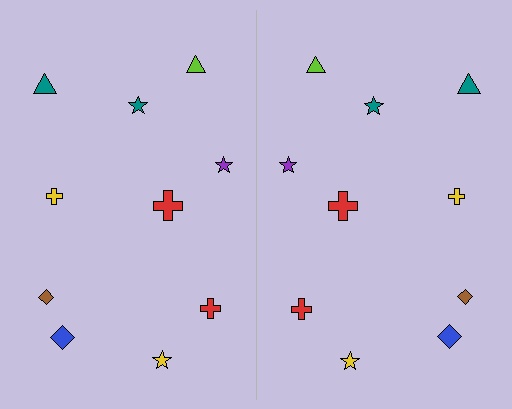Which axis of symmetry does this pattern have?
The pattern has a vertical axis of symmetry running through the center of the image.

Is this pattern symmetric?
Yes, this pattern has bilateral (reflection) symmetry.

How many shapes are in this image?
There are 20 shapes in this image.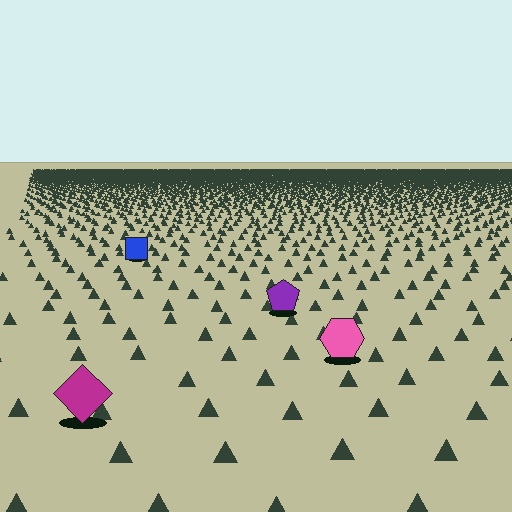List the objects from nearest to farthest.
From nearest to farthest: the magenta diamond, the pink hexagon, the purple pentagon, the blue square.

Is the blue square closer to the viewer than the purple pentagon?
No. The purple pentagon is closer — you can tell from the texture gradient: the ground texture is coarser near it.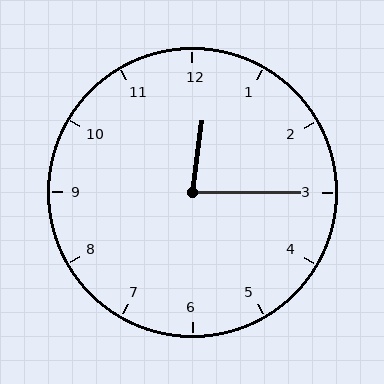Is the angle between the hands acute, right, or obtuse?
It is acute.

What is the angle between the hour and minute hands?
Approximately 82 degrees.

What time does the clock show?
12:15.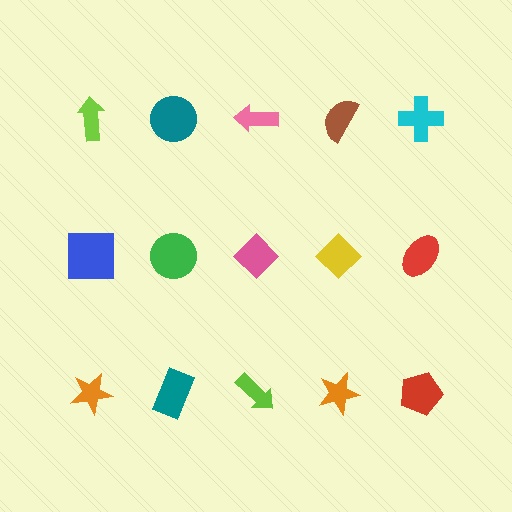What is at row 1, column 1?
A lime arrow.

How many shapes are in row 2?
5 shapes.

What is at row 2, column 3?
A pink diamond.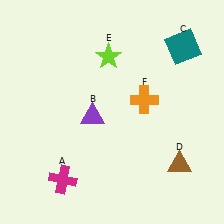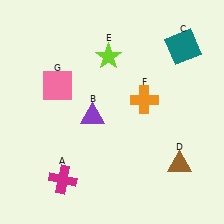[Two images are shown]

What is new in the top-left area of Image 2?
A pink square (G) was added in the top-left area of Image 2.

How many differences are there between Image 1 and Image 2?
There is 1 difference between the two images.